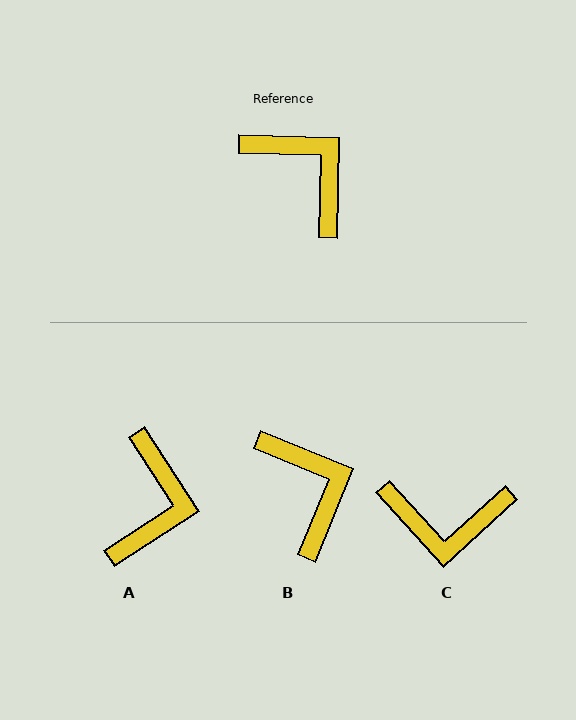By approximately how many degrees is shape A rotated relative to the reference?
Approximately 56 degrees clockwise.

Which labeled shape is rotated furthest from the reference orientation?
C, about 136 degrees away.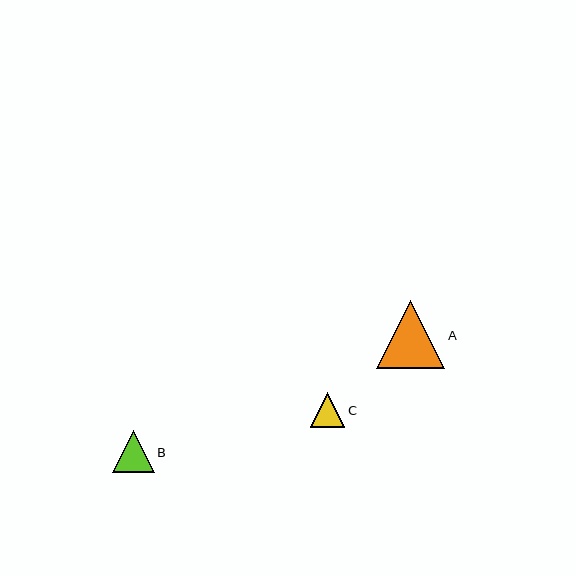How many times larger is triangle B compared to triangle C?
Triangle B is approximately 1.2 times the size of triangle C.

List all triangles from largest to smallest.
From largest to smallest: A, B, C.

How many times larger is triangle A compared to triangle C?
Triangle A is approximately 2.0 times the size of triangle C.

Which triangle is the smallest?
Triangle C is the smallest with a size of approximately 34 pixels.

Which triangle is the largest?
Triangle A is the largest with a size of approximately 68 pixels.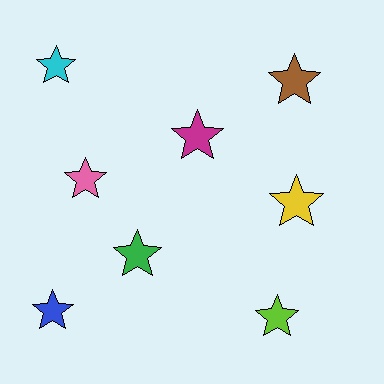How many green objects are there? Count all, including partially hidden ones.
There is 1 green object.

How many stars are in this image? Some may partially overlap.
There are 8 stars.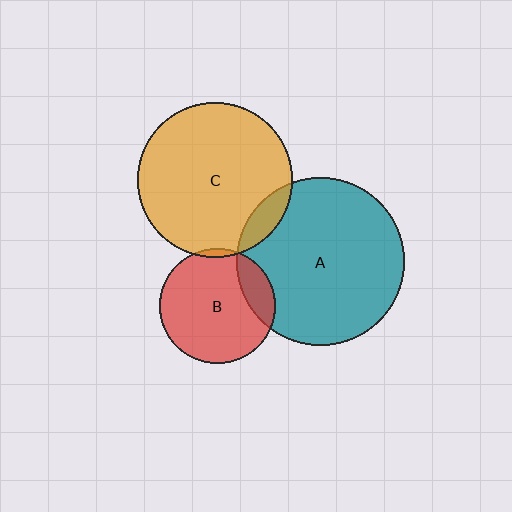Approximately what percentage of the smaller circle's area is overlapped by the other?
Approximately 15%.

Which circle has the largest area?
Circle A (teal).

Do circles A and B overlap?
Yes.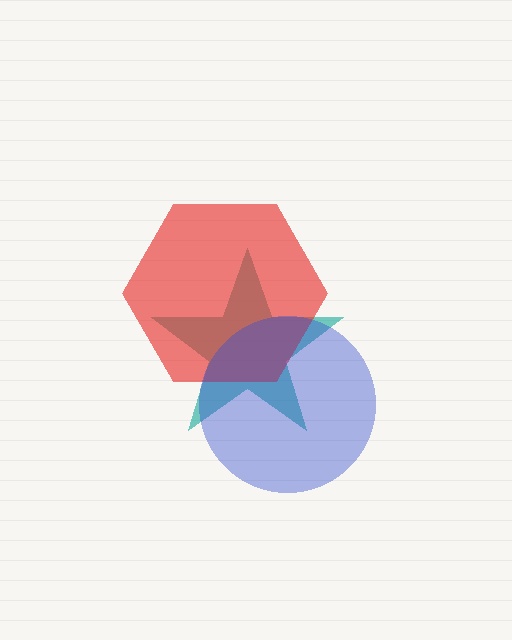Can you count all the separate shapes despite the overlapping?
Yes, there are 3 separate shapes.